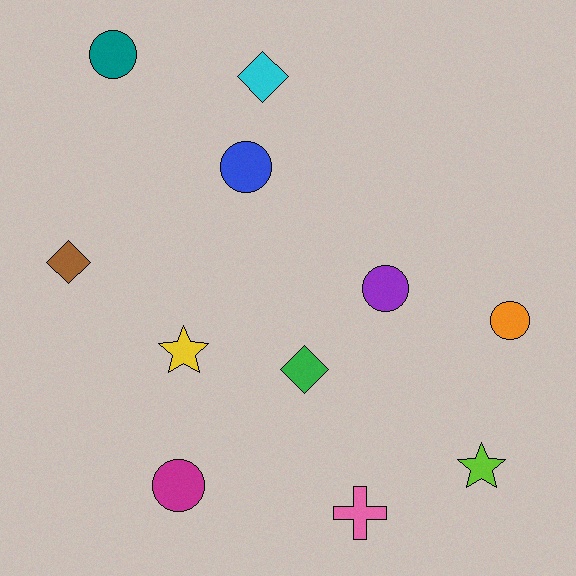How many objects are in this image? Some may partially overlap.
There are 11 objects.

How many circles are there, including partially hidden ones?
There are 5 circles.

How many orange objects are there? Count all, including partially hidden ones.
There is 1 orange object.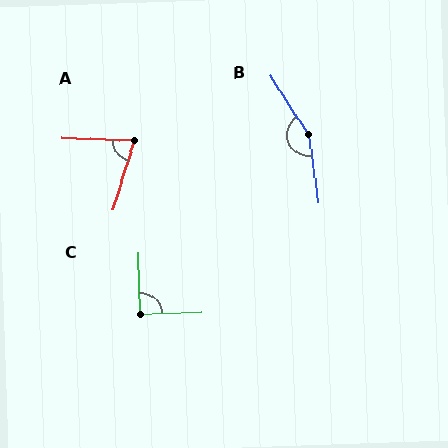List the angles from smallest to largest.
A (75°), C (89°), B (156°).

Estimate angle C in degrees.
Approximately 89 degrees.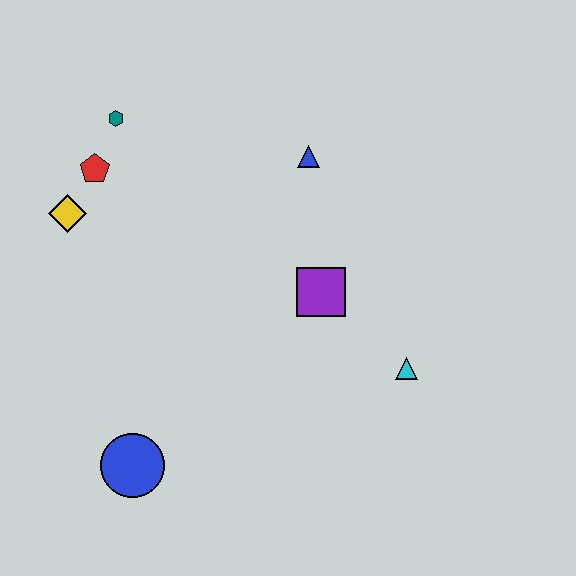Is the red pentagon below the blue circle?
No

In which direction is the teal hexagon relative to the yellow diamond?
The teal hexagon is above the yellow diamond.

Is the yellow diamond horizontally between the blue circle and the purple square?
No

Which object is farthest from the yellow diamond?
The cyan triangle is farthest from the yellow diamond.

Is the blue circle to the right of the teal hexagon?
Yes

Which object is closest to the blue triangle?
The purple square is closest to the blue triangle.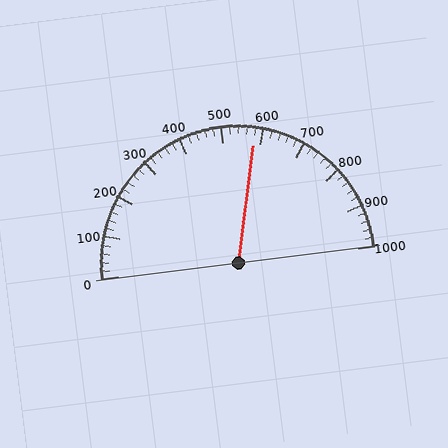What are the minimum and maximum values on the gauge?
The gauge ranges from 0 to 1000.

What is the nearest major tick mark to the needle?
The nearest major tick mark is 600.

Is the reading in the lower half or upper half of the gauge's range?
The reading is in the upper half of the range (0 to 1000).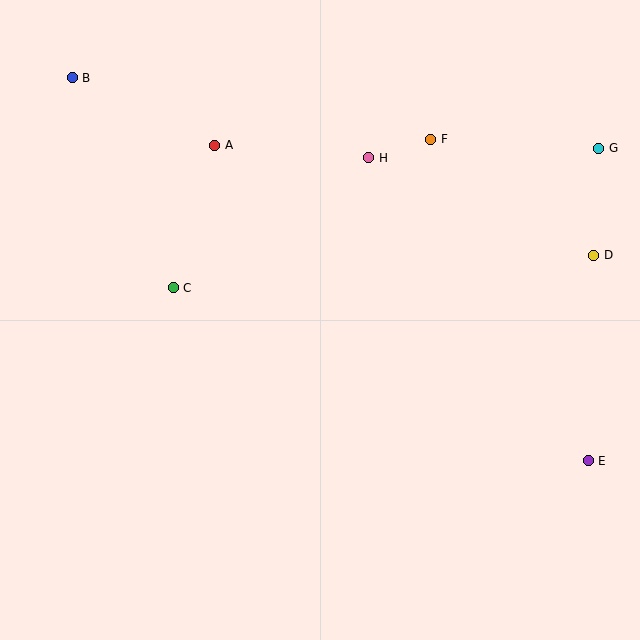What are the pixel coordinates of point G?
Point G is at (599, 148).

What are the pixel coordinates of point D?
Point D is at (594, 256).